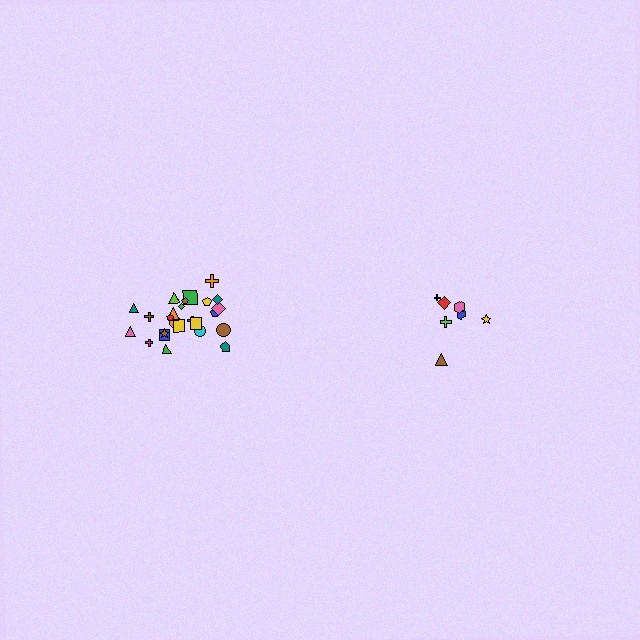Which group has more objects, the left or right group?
The left group.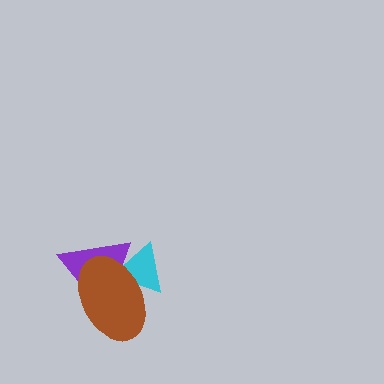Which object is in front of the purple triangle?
The brown ellipse is in front of the purple triangle.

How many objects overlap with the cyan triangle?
2 objects overlap with the cyan triangle.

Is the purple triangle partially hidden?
Yes, it is partially covered by another shape.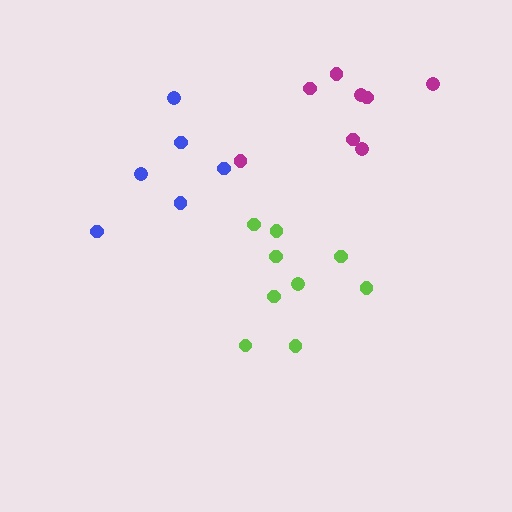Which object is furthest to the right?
The magenta cluster is rightmost.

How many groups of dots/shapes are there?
There are 3 groups.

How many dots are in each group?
Group 1: 9 dots, Group 2: 8 dots, Group 3: 6 dots (23 total).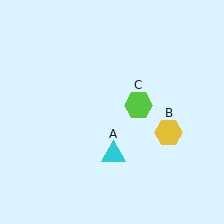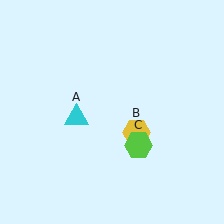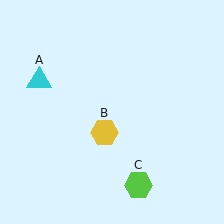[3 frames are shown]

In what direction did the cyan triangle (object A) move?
The cyan triangle (object A) moved up and to the left.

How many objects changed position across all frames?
3 objects changed position: cyan triangle (object A), yellow hexagon (object B), lime hexagon (object C).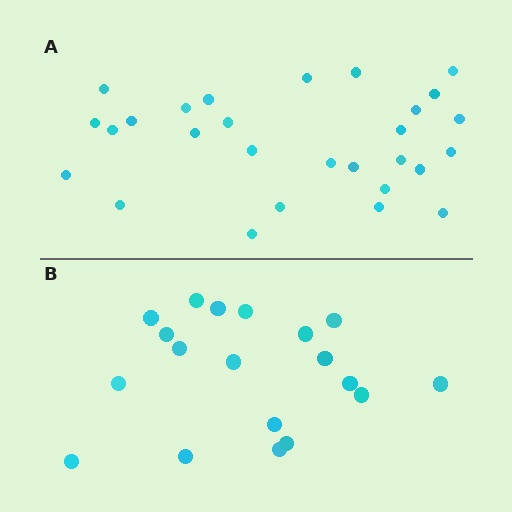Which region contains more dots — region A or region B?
Region A (the top region) has more dots.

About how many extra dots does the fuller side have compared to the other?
Region A has roughly 8 or so more dots than region B.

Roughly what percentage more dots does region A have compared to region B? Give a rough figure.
About 45% more.